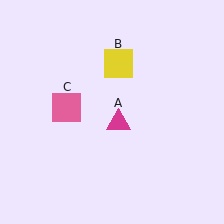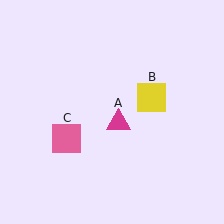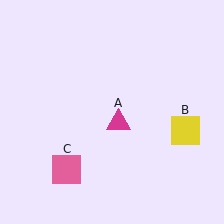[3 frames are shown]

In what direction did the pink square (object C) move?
The pink square (object C) moved down.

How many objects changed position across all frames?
2 objects changed position: yellow square (object B), pink square (object C).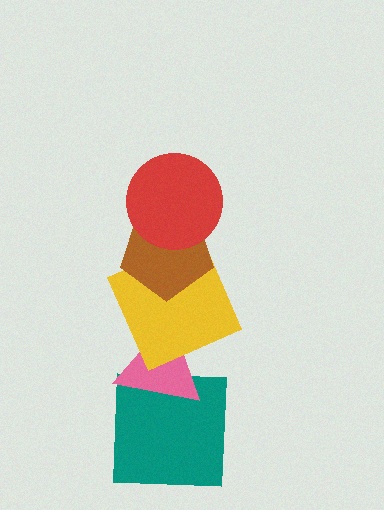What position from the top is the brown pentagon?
The brown pentagon is 2nd from the top.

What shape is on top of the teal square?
The pink triangle is on top of the teal square.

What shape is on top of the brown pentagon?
The red circle is on top of the brown pentagon.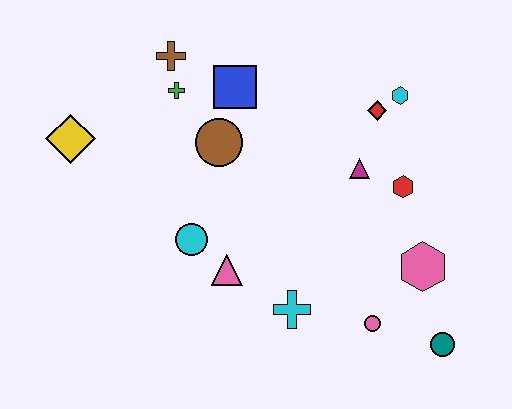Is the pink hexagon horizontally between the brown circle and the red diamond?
No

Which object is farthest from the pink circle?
The yellow diamond is farthest from the pink circle.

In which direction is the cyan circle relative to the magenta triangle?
The cyan circle is to the left of the magenta triangle.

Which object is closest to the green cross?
The brown cross is closest to the green cross.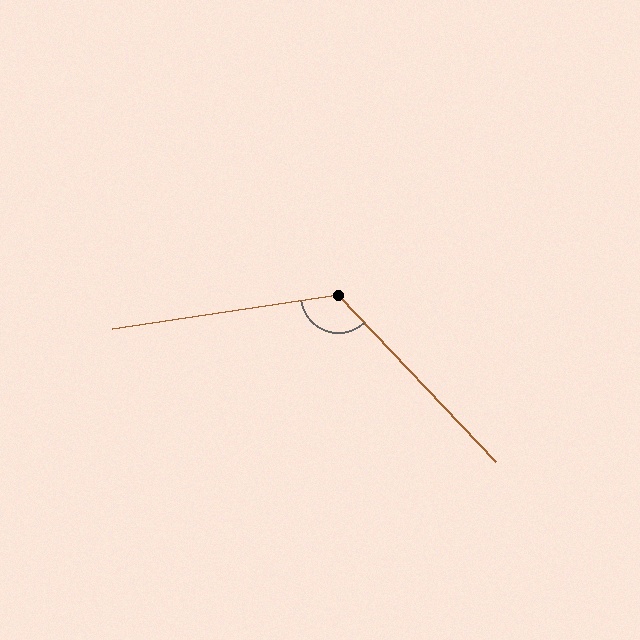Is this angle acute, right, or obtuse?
It is obtuse.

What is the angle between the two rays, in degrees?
Approximately 125 degrees.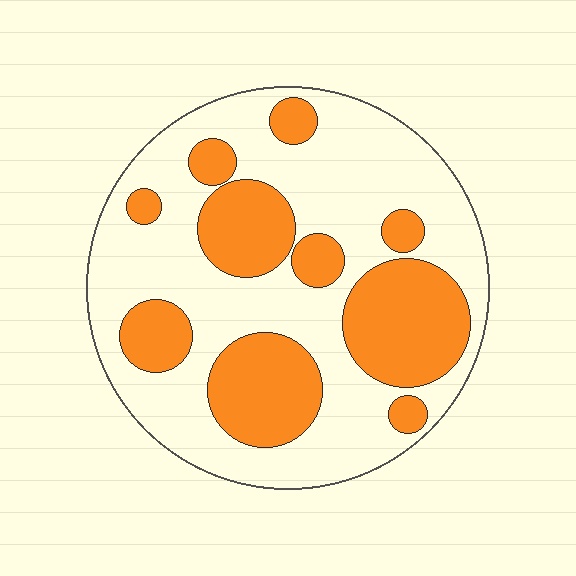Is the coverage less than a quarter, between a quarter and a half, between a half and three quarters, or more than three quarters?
Between a quarter and a half.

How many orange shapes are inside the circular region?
10.